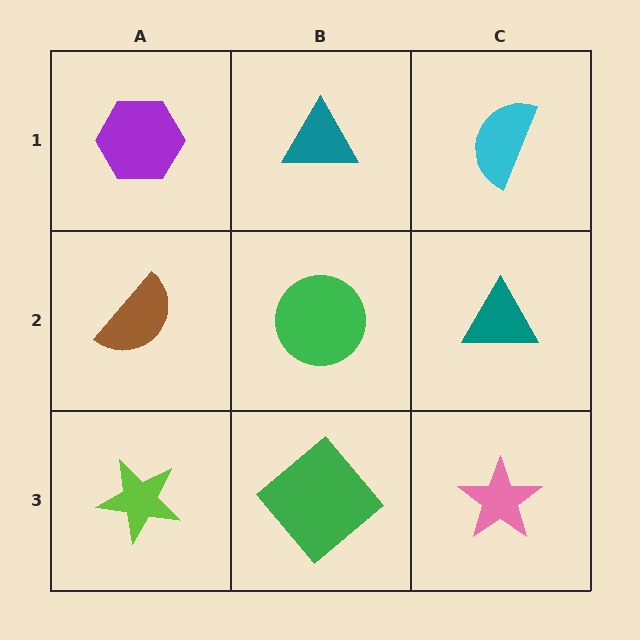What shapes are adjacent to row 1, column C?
A teal triangle (row 2, column C), a teal triangle (row 1, column B).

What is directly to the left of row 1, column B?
A purple hexagon.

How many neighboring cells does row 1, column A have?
2.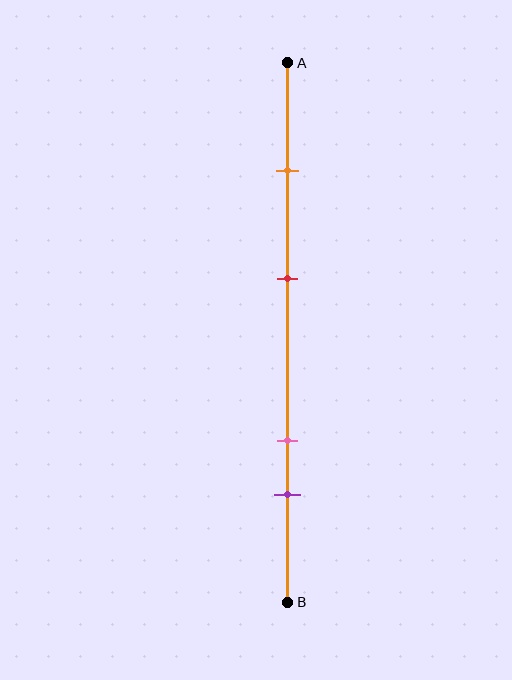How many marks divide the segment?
There are 4 marks dividing the segment.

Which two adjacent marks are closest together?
The pink and purple marks are the closest adjacent pair.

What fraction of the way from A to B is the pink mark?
The pink mark is approximately 70% (0.7) of the way from A to B.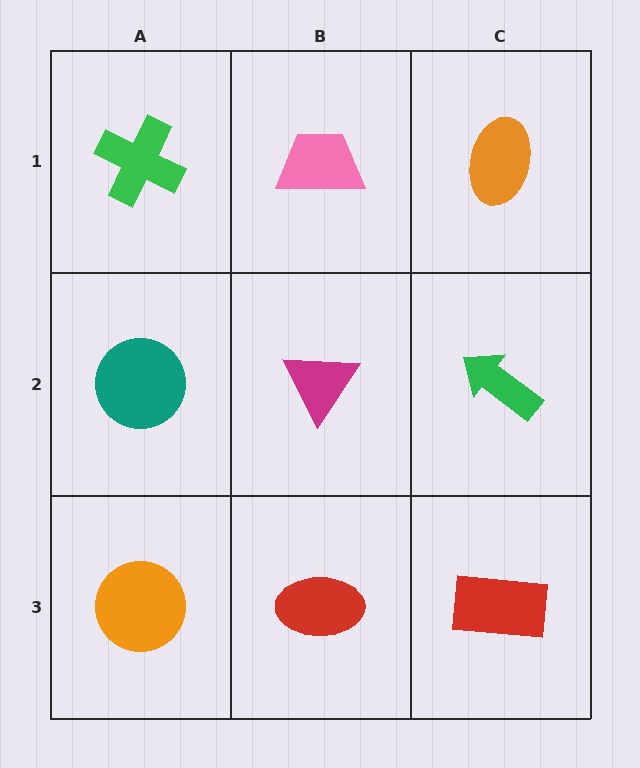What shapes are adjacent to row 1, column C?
A green arrow (row 2, column C), a pink trapezoid (row 1, column B).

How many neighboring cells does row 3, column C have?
2.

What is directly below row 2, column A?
An orange circle.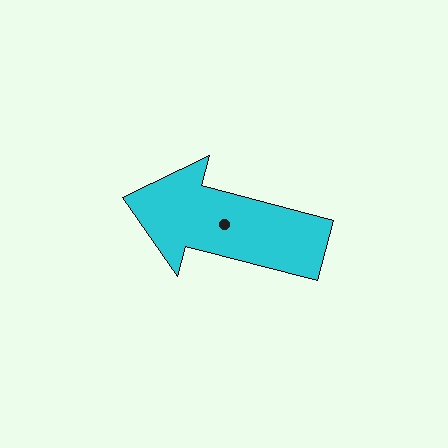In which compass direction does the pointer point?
West.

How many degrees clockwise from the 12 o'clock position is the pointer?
Approximately 285 degrees.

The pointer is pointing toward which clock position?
Roughly 9 o'clock.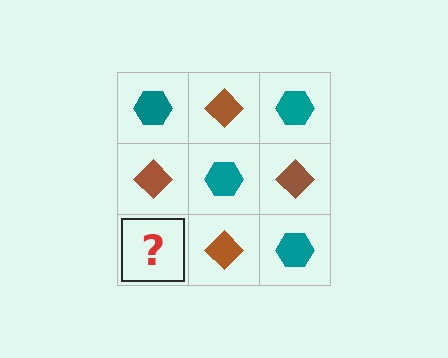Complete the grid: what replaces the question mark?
The question mark should be replaced with a teal hexagon.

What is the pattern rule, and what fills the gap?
The rule is that it alternates teal hexagon and brown diamond in a checkerboard pattern. The gap should be filled with a teal hexagon.